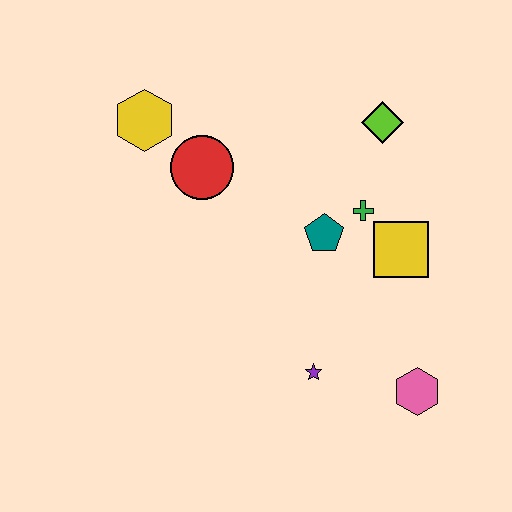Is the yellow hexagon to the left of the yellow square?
Yes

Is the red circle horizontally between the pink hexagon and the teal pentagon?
No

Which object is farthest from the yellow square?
The yellow hexagon is farthest from the yellow square.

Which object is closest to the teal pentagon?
The green cross is closest to the teal pentagon.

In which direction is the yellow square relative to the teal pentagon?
The yellow square is to the right of the teal pentagon.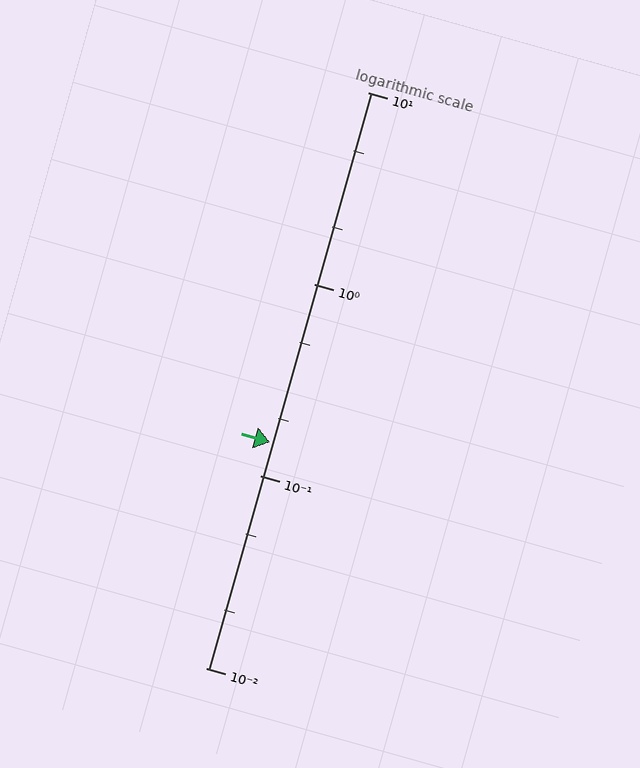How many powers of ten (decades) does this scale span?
The scale spans 3 decades, from 0.01 to 10.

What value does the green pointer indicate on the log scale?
The pointer indicates approximately 0.15.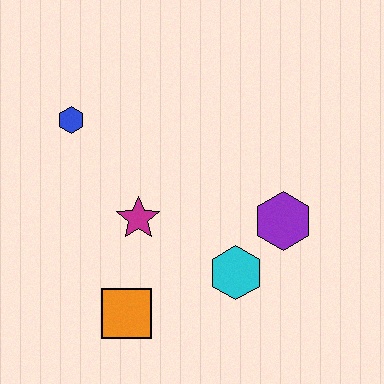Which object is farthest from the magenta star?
The purple hexagon is farthest from the magenta star.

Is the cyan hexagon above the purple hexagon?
No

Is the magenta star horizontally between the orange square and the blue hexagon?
No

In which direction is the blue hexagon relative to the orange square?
The blue hexagon is above the orange square.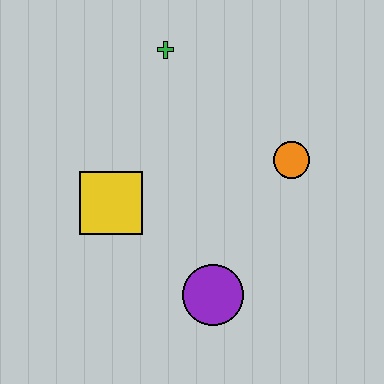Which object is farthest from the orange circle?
The yellow square is farthest from the orange circle.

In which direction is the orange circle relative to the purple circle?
The orange circle is above the purple circle.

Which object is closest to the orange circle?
The purple circle is closest to the orange circle.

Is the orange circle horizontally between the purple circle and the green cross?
No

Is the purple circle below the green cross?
Yes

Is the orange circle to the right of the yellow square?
Yes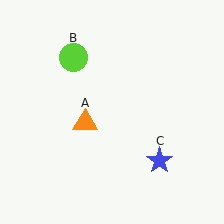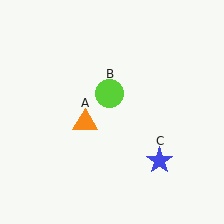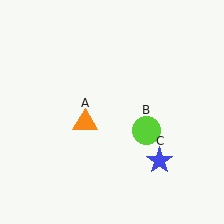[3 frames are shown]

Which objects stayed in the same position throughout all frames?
Orange triangle (object A) and blue star (object C) remained stationary.